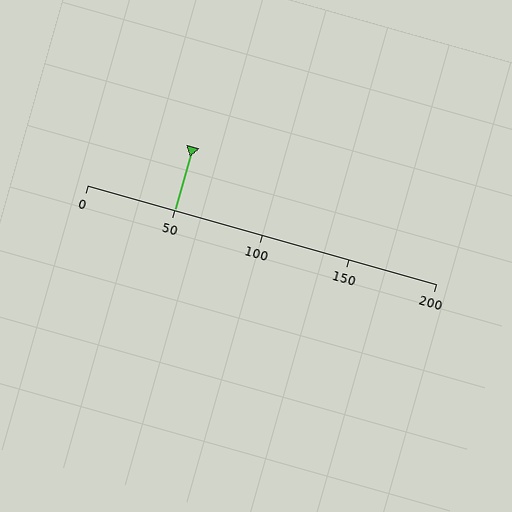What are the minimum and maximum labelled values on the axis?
The axis runs from 0 to 200.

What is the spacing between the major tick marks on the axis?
The major ticks are spaced 50 apart.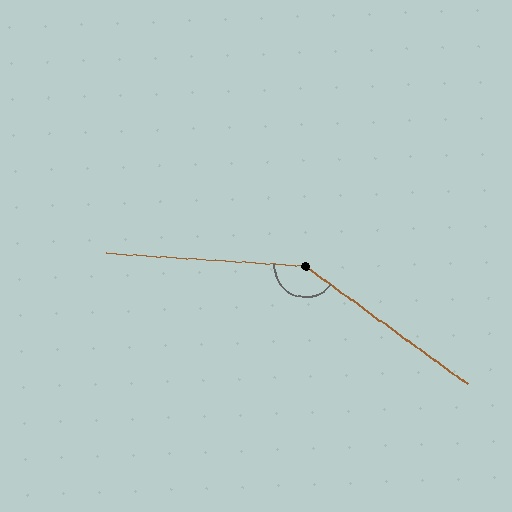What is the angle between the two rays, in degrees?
Approximately 148 degrees.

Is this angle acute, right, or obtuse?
It is obtuse.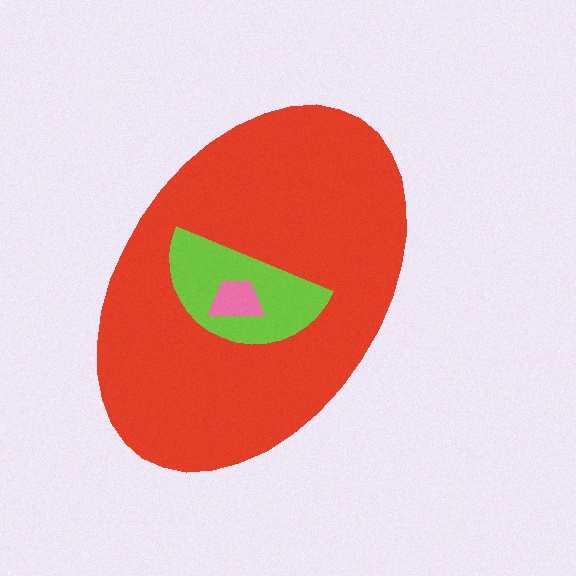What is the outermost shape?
The red ellipse.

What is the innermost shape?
The pink trapezoid.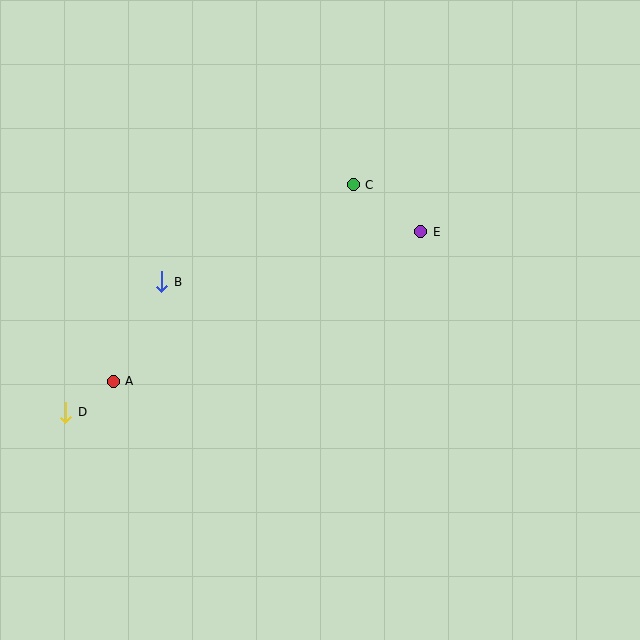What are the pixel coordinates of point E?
Point E is at (421, 232).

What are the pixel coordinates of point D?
Point D is at (66, 412).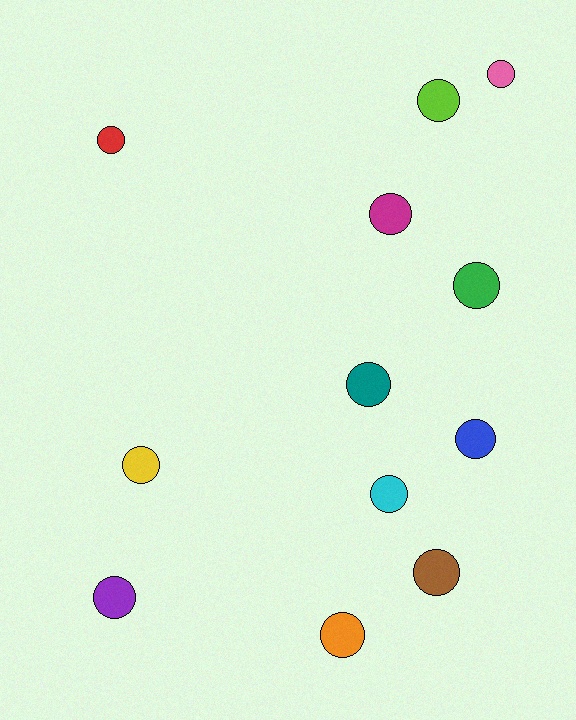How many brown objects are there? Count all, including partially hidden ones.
There is 1 brown object.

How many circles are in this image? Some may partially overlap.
There are 12 circles.